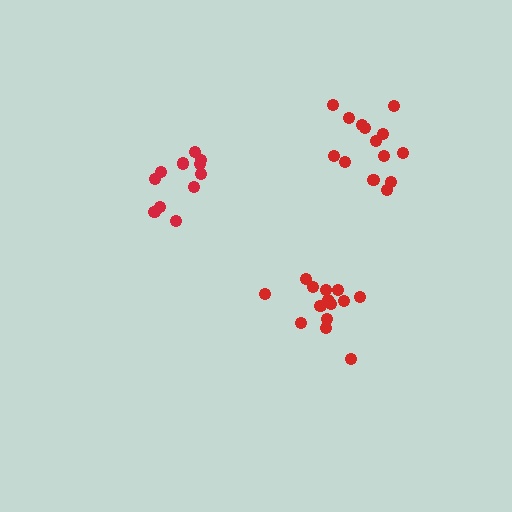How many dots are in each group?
Group 1: 15 dots, Group 2: 15 dots, Group 3: 11 dots (41 total).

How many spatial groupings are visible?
There are 3 spatial groupings.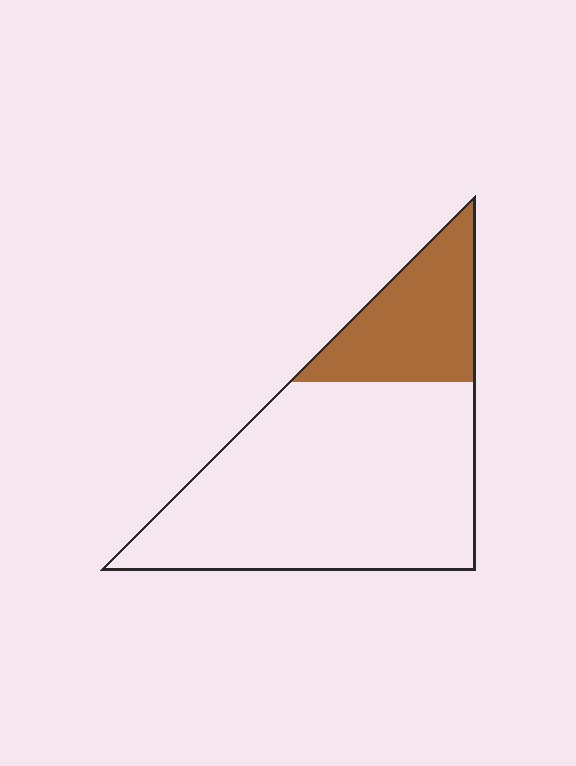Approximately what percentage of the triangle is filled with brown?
Approximately 25%.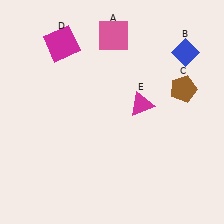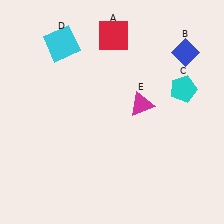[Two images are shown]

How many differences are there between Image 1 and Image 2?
There are 3 differences between the two images.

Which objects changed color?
A changed from pink to red. C changed from brown to cyan. D changed from magenta to cyan.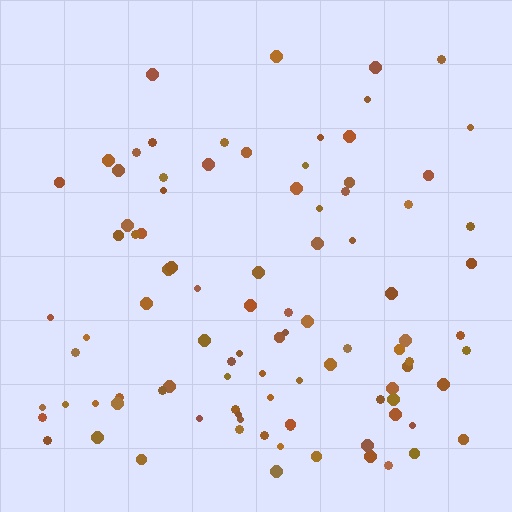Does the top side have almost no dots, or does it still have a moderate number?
Still a moderate number, just noticeably fewer than the bottom.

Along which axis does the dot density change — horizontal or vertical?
Vertical.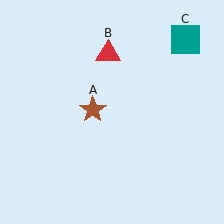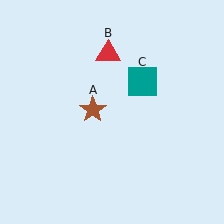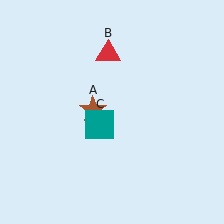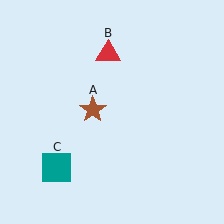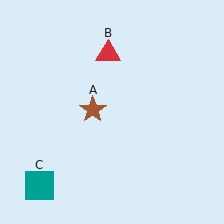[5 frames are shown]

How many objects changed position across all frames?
1 object changed position: teal square (object C).